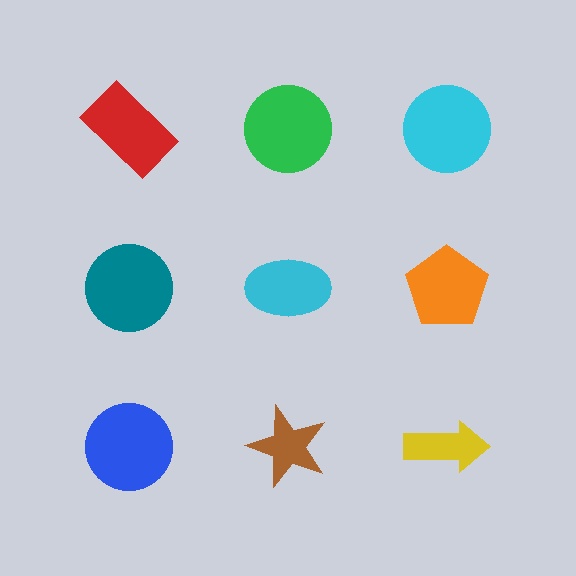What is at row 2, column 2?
A cyan ellipse.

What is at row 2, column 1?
A teal circle.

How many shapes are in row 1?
3 shapes.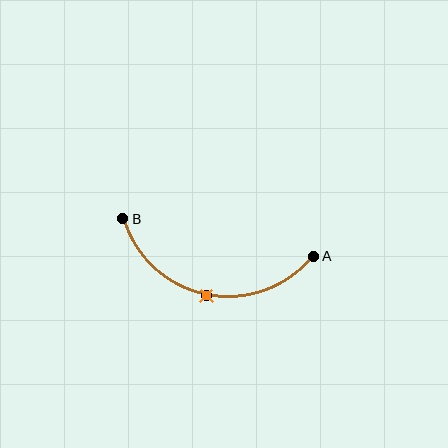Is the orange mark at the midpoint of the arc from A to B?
Yes. The orange mark lies on the arc at equal arc-length from both A and B — it is the arc midpoint.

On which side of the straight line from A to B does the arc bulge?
The arc bulges below the straight line connecting A and B.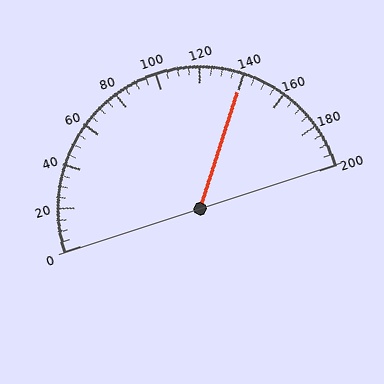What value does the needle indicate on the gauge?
The needle indicates approximately 140.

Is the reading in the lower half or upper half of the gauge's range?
The reading is in the upper half of the range (0 to 200).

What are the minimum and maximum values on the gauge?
The gauge ranges from 0 to 200.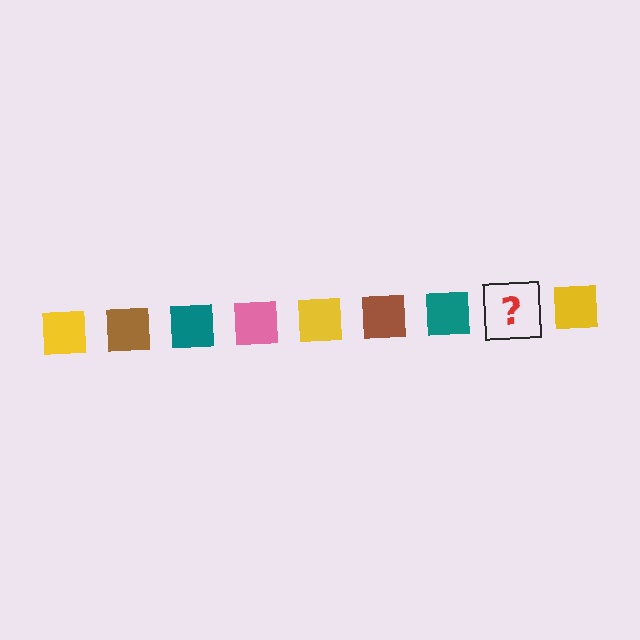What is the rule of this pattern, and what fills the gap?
The rule is that the pattern cycles through yellow, brown, teal, pink squares. The gap should be filled with a pink square.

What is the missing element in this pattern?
The missing element is a pink square.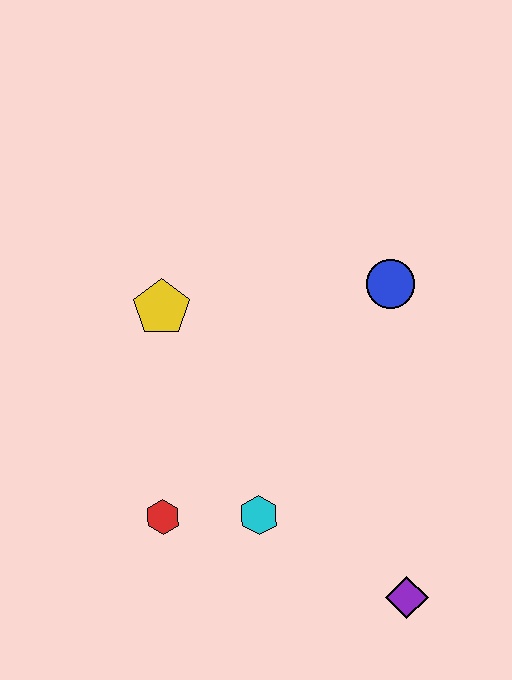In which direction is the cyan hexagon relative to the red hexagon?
The cyan hexagon is to the right of the red hexagon.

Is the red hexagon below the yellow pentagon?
Yes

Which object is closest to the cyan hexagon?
The red hexagon is closest to the cyan hexagon.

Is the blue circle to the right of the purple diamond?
No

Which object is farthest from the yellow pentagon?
The purple diamond is farthest from the yellow pentagon.